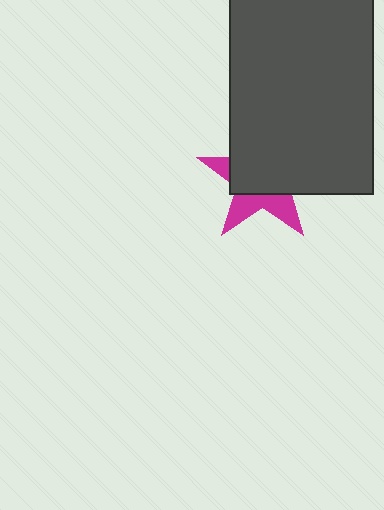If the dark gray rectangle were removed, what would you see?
You would see the complete magenta star.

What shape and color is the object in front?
The object in front is a dark gray rectangle.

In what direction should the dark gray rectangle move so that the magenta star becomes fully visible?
The dark gray rectangle should move toward the upper-right. That is the shortest direction to clear the overlap and leave the magenta star fully visible.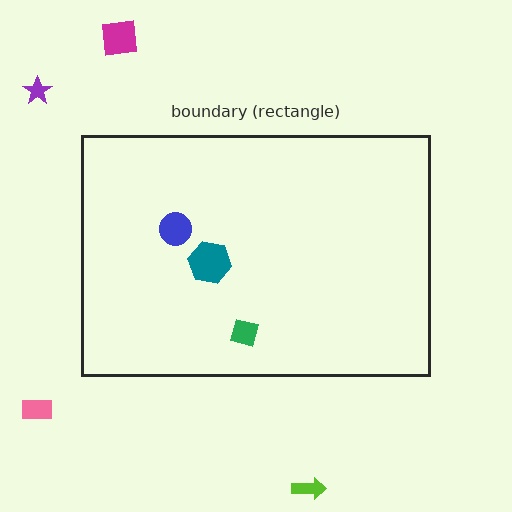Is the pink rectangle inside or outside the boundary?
Outside.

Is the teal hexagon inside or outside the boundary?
Inside.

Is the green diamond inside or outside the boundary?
Inside.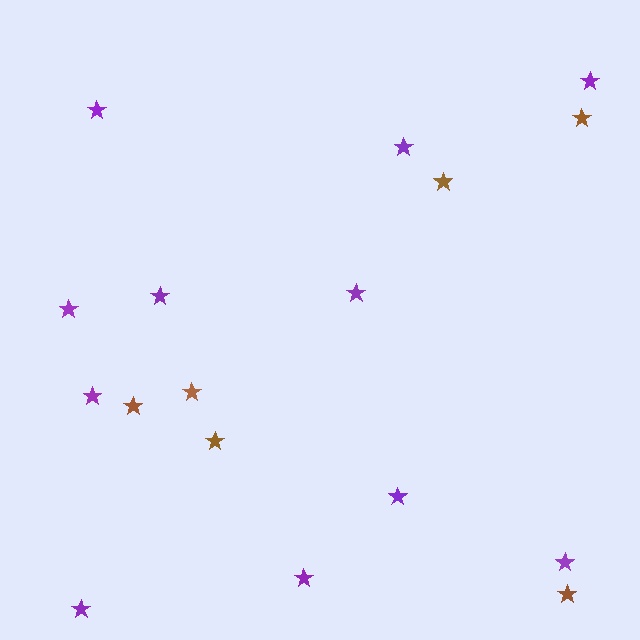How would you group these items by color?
There are 2 groups: one group of brown stars (6) and one group of purple stars (11).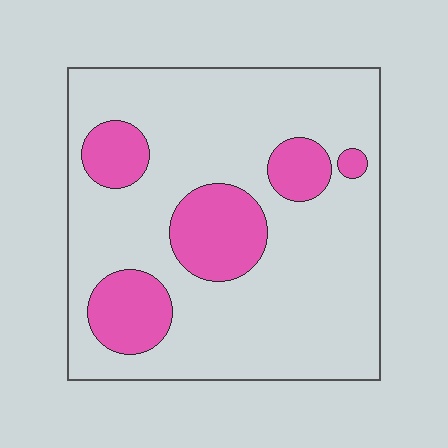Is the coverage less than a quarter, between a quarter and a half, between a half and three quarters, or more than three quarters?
Less than a quarter.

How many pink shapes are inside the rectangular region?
5.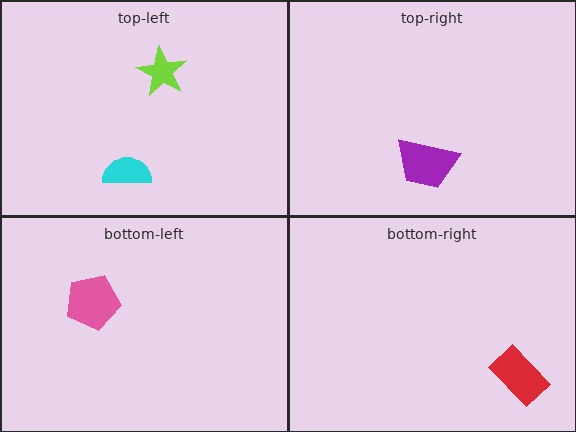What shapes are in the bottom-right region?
The red rectangle.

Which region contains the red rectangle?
The bottom-right region.